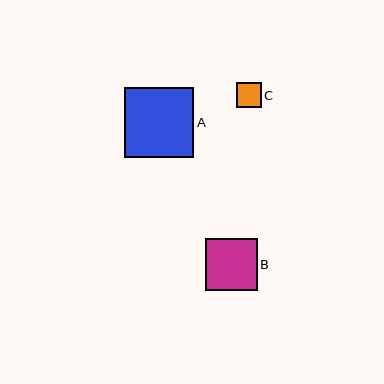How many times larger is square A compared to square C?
Square A is approximately 2.8 times the size of square C.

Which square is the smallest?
Square C is the smallest with a size of approximately 25 pixels.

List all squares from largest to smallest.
From largest to smallest: A, B, C.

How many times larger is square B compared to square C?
Square B is approximately 2.1 times the size of square C.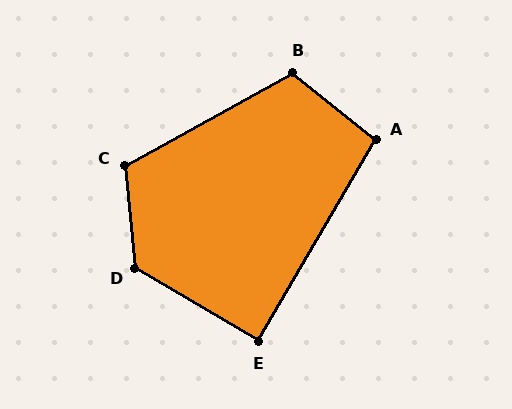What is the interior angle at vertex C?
Approximately 113 degrees (obtuse).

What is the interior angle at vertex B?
Approximately 112 degrees (obtuse).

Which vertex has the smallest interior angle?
E, at approximately 90 degrees.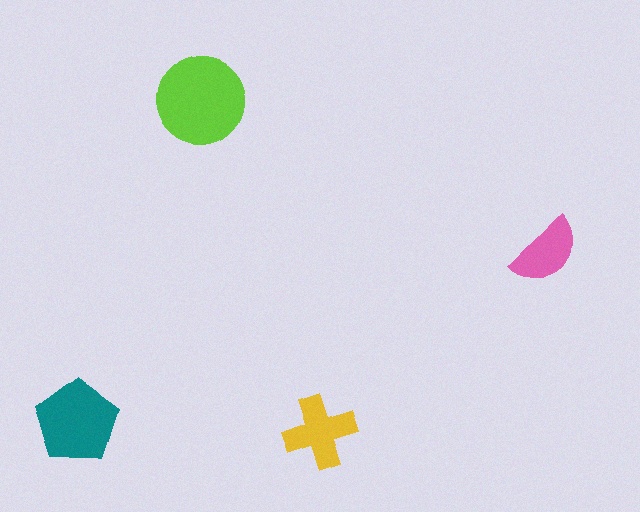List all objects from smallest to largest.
The pink semicircle, the yellow cross, the teal pentagon, the lime circle.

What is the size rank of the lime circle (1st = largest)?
1st.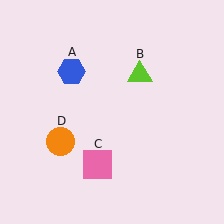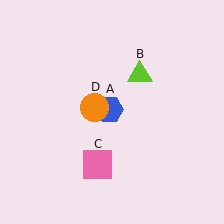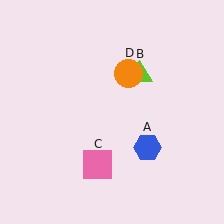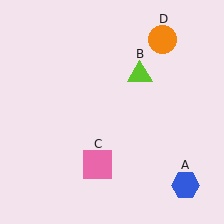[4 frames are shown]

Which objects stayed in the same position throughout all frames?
Lime triangle (object B) and pink square (object C) remained stationary.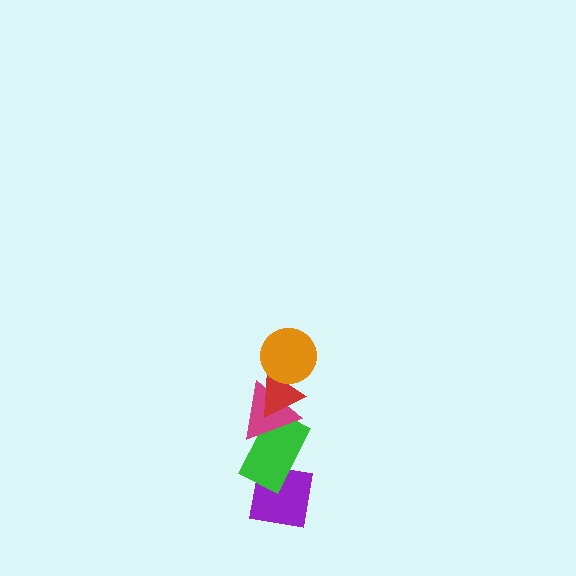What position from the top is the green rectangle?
The green rectangle is 4th from the top.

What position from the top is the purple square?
The purple square is 5th from the top.